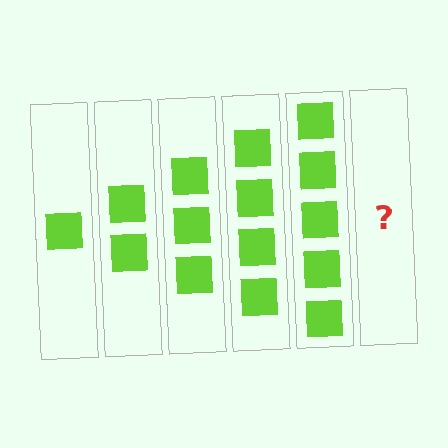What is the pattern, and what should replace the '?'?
The pattern is that each step adds one more square. The '?' should be 6 squares.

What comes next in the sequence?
The next element should be 6 squares.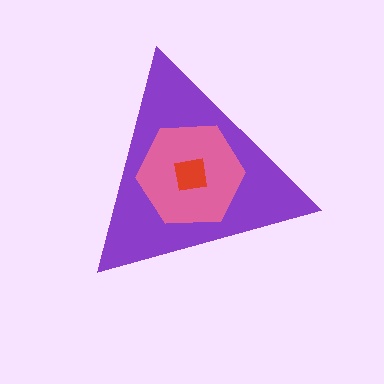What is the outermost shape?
The purple triangle.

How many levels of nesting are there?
3.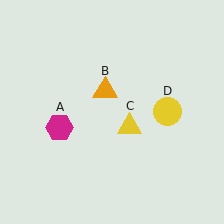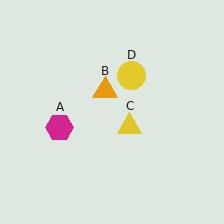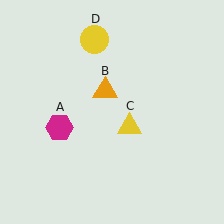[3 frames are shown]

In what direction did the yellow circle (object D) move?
The yellow circle (object D) moved up and to the left.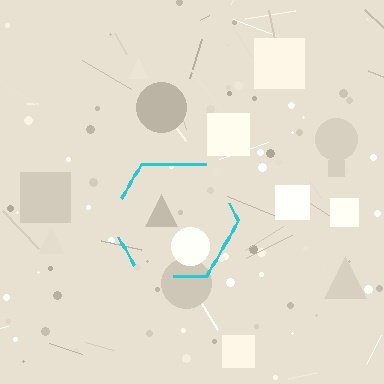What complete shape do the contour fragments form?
The contour fragments form a hexagon.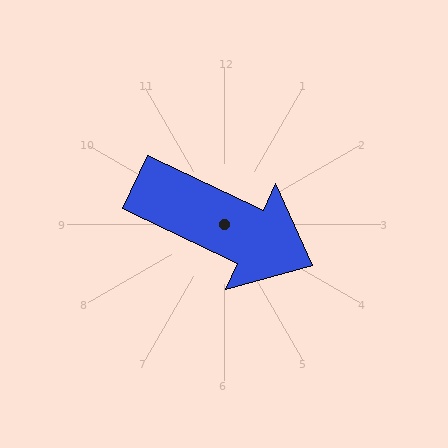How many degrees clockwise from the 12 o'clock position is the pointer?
Approximately 115 degrees.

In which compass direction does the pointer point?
Southeast.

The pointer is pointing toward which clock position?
Roughly 4 o'clock.